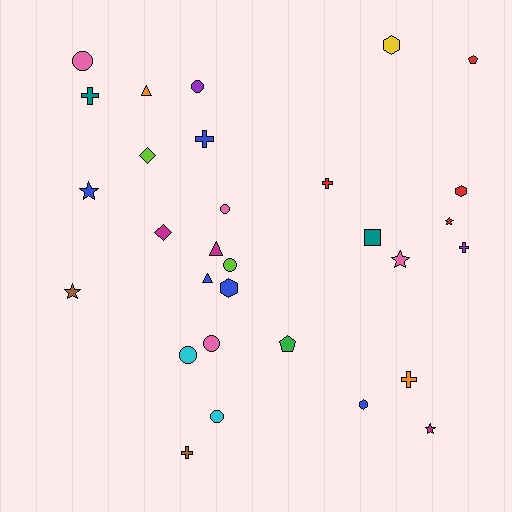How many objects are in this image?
There are 30 objects.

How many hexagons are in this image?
There are 4 hexagons.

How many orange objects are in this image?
There are 2 orange objects.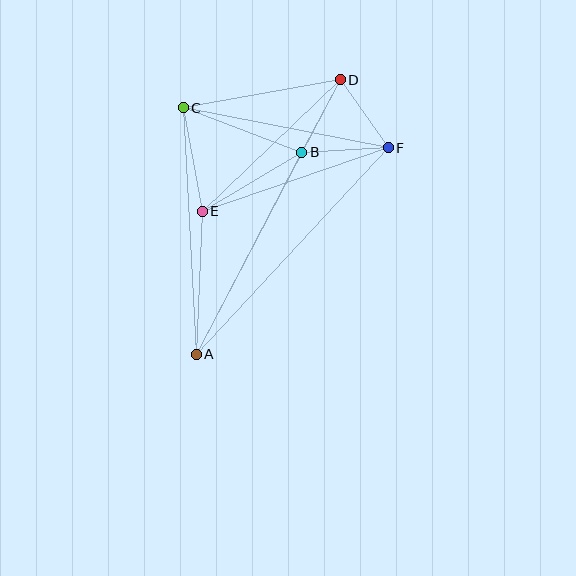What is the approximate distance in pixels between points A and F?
The distance between A and F is approximately 282 pixels.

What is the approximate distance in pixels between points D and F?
The distance between D and F is approximately 83 pixels.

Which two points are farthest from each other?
Points A and D are farthest from each other.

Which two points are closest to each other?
Points B and D are closest to each other.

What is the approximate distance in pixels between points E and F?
The distance between E and F is approximately 197 pixels.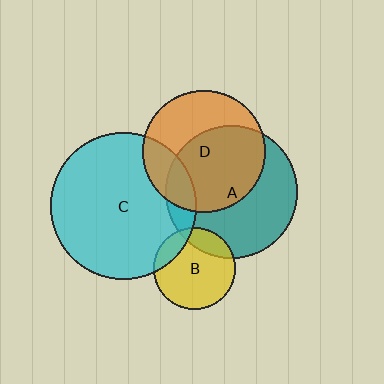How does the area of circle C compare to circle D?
Approximately 1.4 times.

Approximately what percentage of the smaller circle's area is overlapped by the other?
Approximately 55%.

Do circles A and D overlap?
Yes.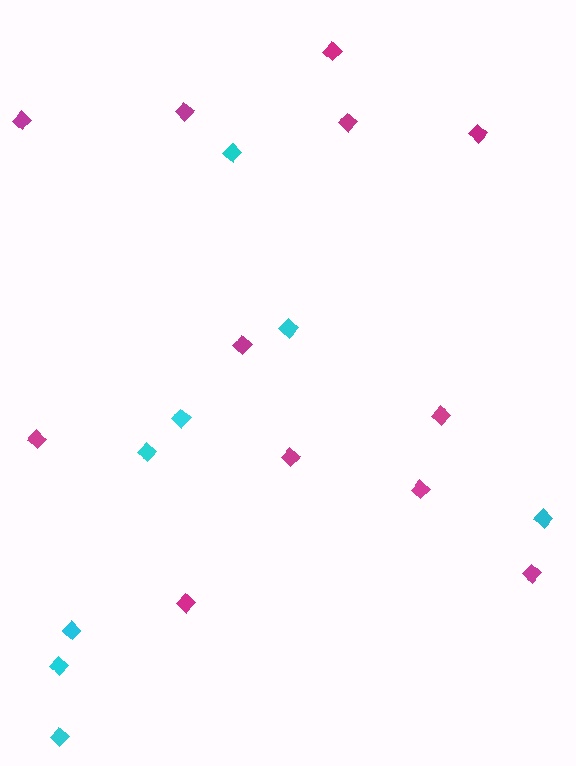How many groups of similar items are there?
There are 2 groups: one group of cyan diamonds (8) and one group of magenta diamonds (12).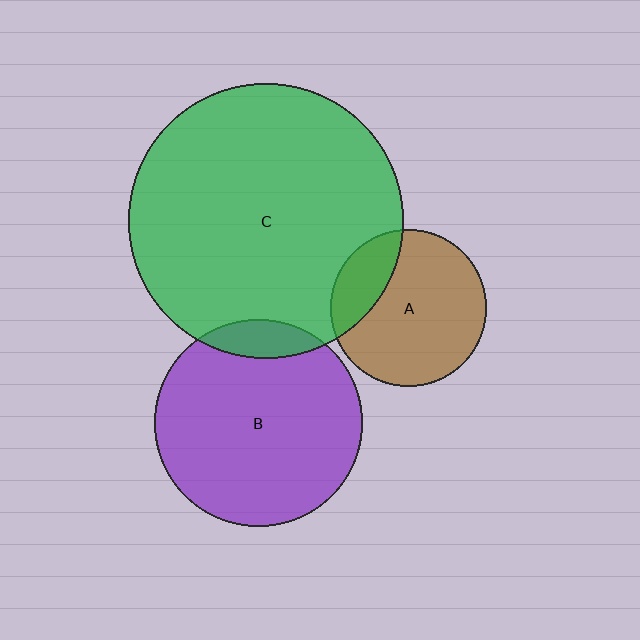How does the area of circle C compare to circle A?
Approximately 3.1 times.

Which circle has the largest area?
Circle C (green).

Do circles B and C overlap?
Yes.